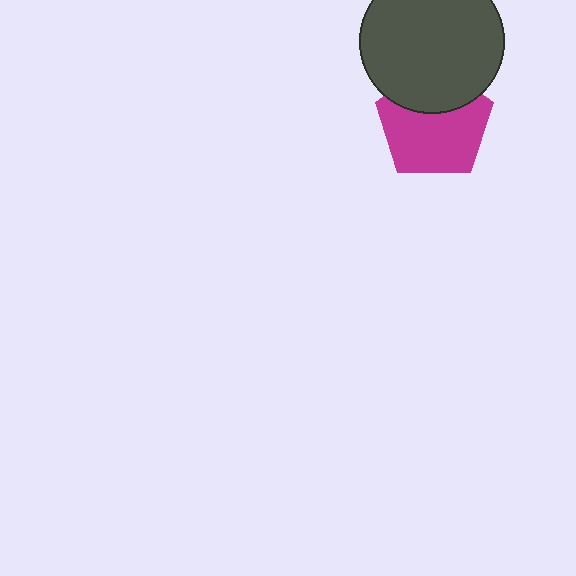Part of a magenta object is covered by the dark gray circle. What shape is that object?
It is a pentagon.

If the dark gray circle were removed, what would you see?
You would see the complete magenta pentagon.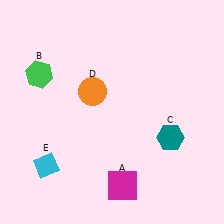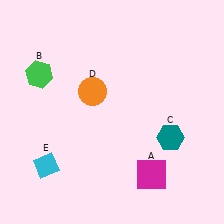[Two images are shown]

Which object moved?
The magenta square (A) moved right.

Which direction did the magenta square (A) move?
The magenta square (A) moved right.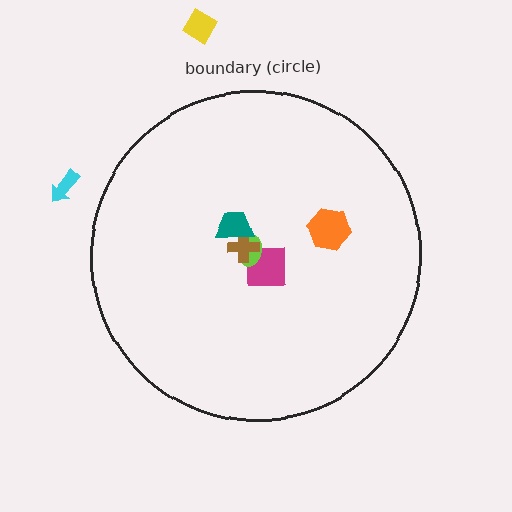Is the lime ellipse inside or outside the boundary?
Inside.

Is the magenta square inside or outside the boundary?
Inside.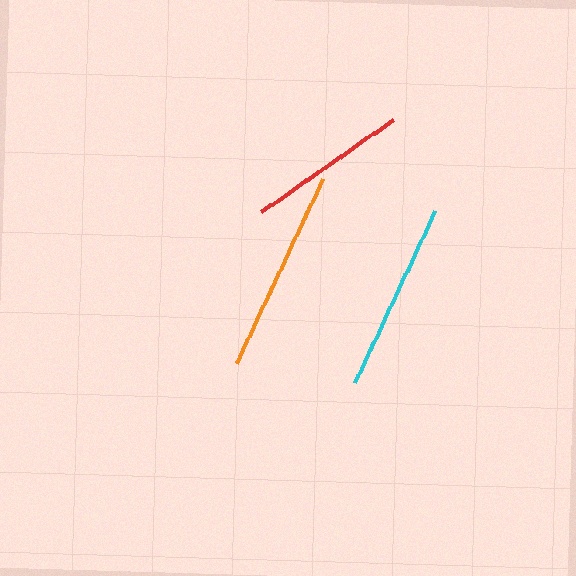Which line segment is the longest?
The orange line is the longest at approximately 205 pixels.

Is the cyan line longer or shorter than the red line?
The cyan line is longer than the red line.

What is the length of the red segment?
The red segment is approximately 162 pixels long.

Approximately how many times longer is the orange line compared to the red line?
The orange line is approximately 1.3 times the length of the red line.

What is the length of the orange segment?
The orange segment is approximately 205 pixels long.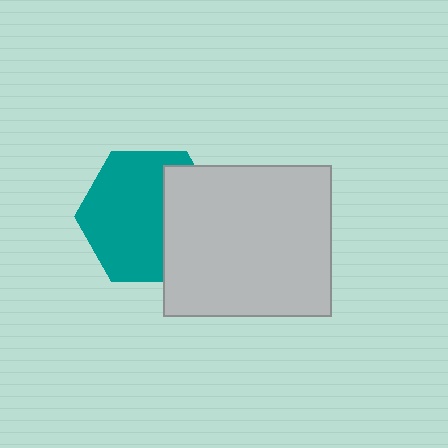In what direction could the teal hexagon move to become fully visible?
The teal hexagon could move left. That would shift it out from behind the light gray rectangle entirely.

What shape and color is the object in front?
The object in front is a light gray rectangle.